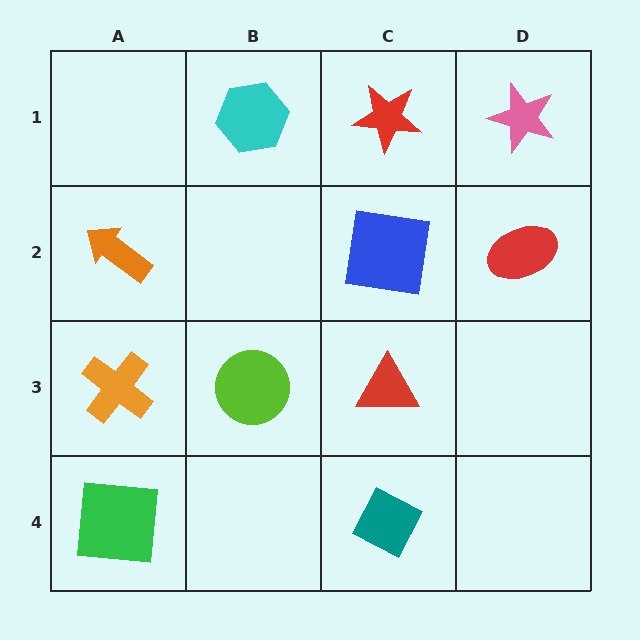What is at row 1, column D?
A pink star.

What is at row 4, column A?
A green square.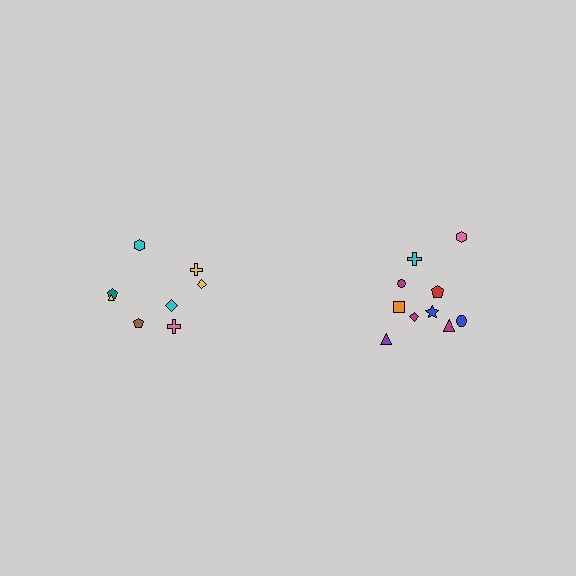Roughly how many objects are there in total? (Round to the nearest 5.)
Roughly 20 objects in total.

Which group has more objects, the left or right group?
The right group.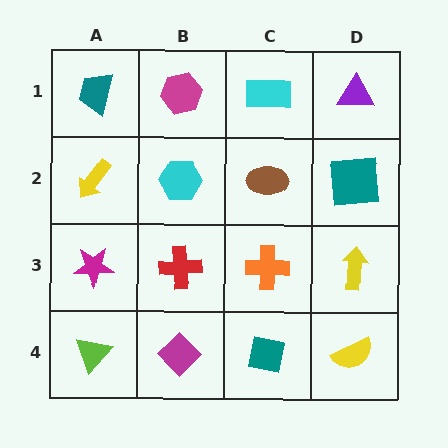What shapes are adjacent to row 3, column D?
A teal square (row 2, column D), a yellow semicircle (row 4, column D), an orange cross (row 3, column C).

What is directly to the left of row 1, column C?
A magenta hexagon.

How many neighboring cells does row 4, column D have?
2.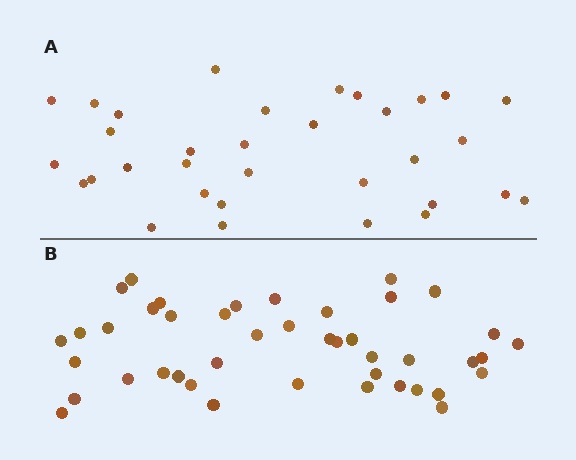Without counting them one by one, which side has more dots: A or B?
Region B (the bottom region) has more dots.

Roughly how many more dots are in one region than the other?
Region B has roughly 10 or so more dots than region A.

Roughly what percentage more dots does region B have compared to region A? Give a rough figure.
About 30% more.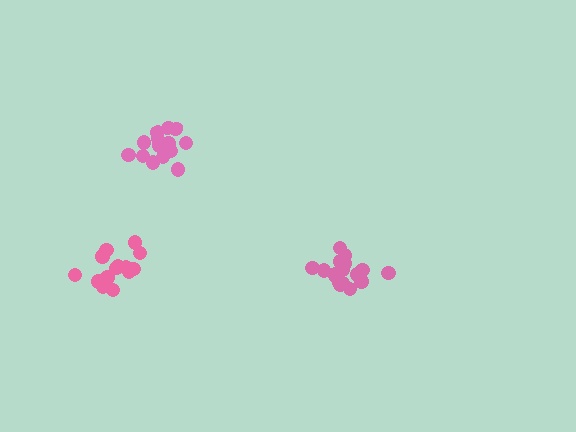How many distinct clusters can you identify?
There are 3 distinct clusters.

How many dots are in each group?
Group 1: 17 dots, Group 2: 18 dots, Group 3: 15 dots (50 total).